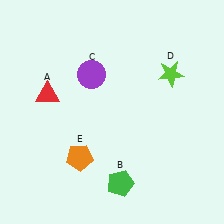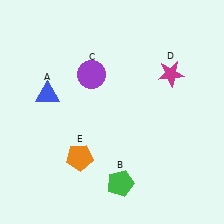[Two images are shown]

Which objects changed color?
A changed from red to blue. D changed from lime to magenta.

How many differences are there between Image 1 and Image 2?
There are 2 differences between the two images.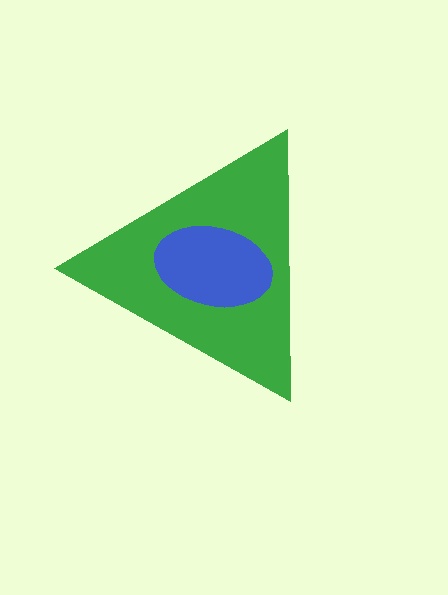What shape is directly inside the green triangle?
The blue ellipse.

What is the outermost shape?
The green triangle.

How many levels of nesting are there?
2.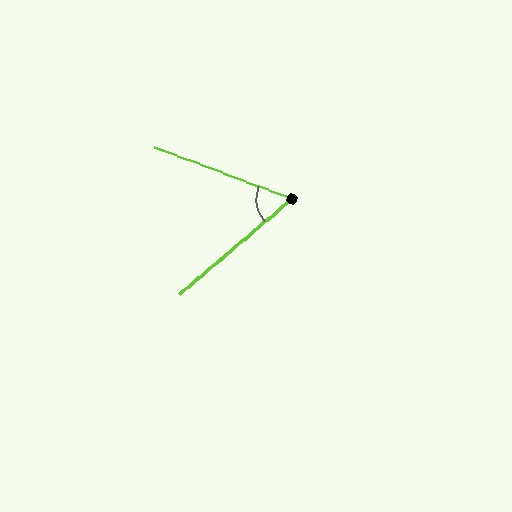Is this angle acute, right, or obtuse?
It is acute.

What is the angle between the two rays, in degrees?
Approximately 61 degrees.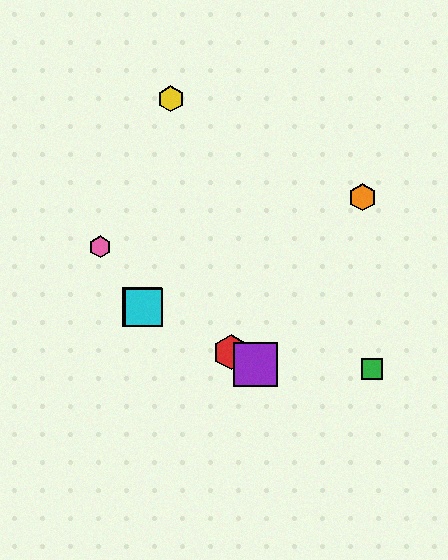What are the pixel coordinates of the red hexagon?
The red hexagon is at (231, 352).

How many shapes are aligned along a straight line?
4 shapes (the red hexagon, the blue square, the purple square, the cyan square) are aligned along a straight line.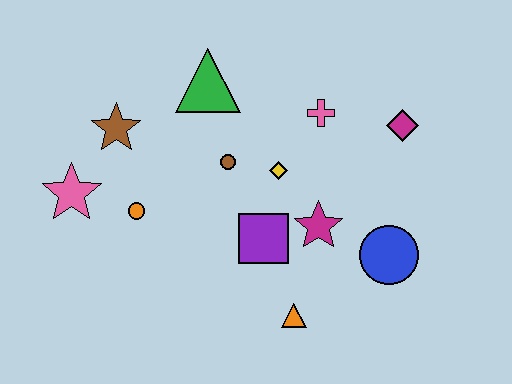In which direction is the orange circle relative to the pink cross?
The orange circle is to the left of the pink cross.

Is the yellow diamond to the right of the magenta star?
No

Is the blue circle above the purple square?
No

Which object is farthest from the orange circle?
The magenta diamond is farthest from the orange circle.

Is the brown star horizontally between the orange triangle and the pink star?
Yes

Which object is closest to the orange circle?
The pink star is closest to the orange circle.